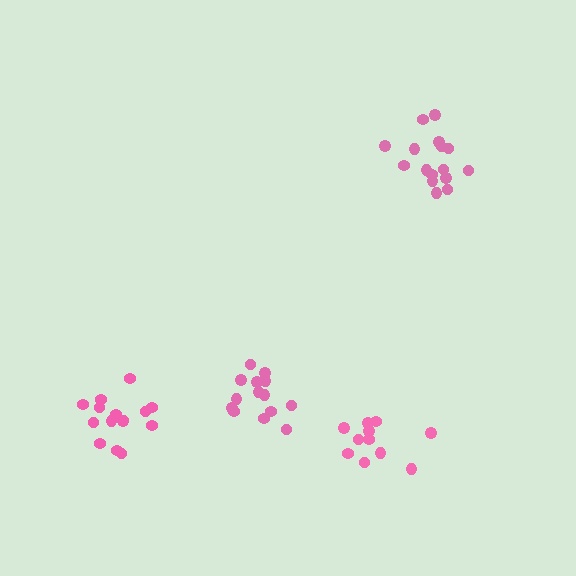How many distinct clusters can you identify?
There are 4 distinct clusters.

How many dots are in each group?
Group 1: 16 dots, Group 2: 15 dots, Group 3: 11 dots, Group 4: 14 dots (56 total).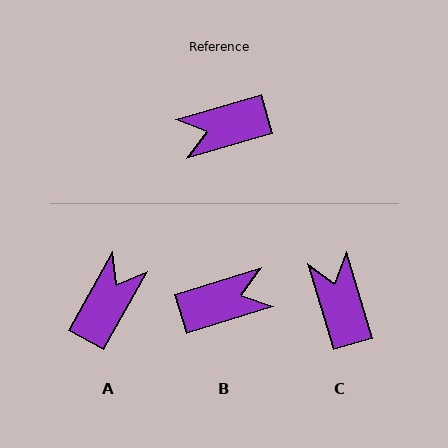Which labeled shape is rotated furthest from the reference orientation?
B, about 179 degrees away.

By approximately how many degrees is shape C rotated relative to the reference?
Approximately 89 degrees clockwise.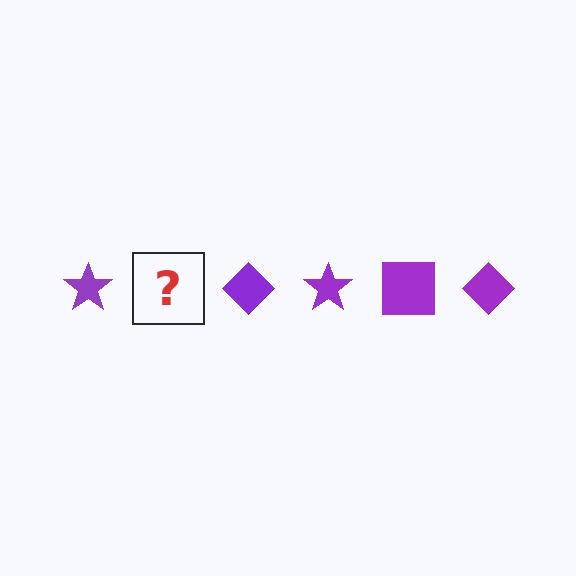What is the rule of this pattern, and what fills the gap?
The rule is that the pattern cycles through star, square, diamond shapes in purple. The gap should be filled with a purple square.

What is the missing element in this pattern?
The missing element is a purple square.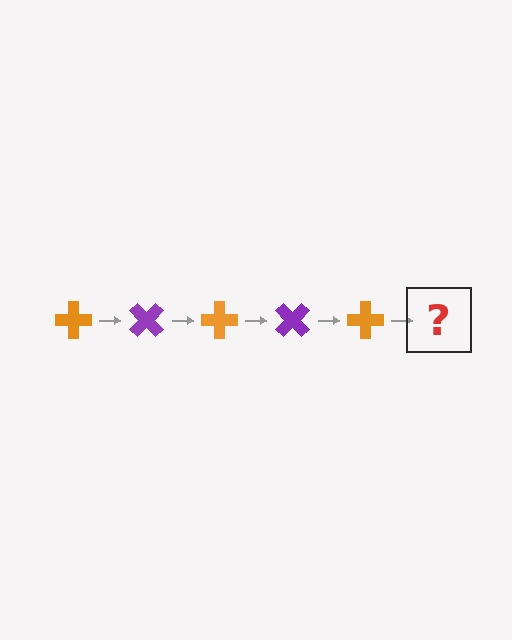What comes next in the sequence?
The next element should be a purple cross, rotated 225 degrees from the start.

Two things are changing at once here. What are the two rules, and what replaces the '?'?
The two rules are that it rotates 45 degrees each step and the color cycles through orange and purple. The '?' should be a purple cross, rotated 225 degrees from the start.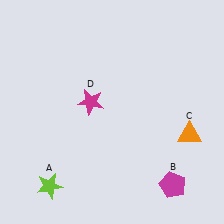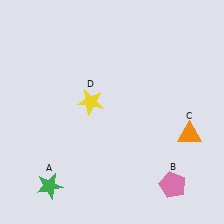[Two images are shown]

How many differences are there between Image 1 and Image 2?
There are 3 differences between the two images.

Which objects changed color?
A changed from lime to green. B changed from magenta to pink. D changed from magenta to yellow.